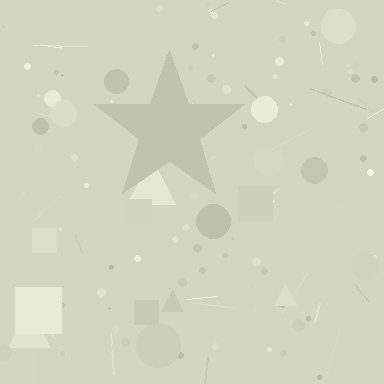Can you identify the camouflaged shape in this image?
The camouflaged shape is a star.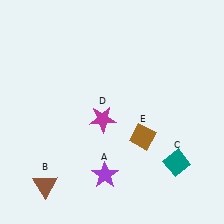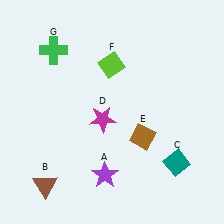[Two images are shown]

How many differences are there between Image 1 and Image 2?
There are 2 differences between the two images.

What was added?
A lime diamond (F), a green cross (G) were added in Image 2.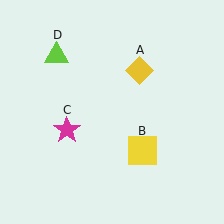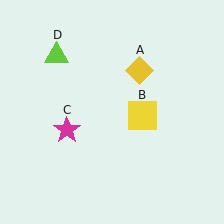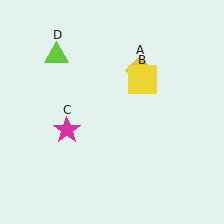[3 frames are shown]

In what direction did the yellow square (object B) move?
The yellow square (object B) moved up.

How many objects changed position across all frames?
1 object changed position: yellow square (object B).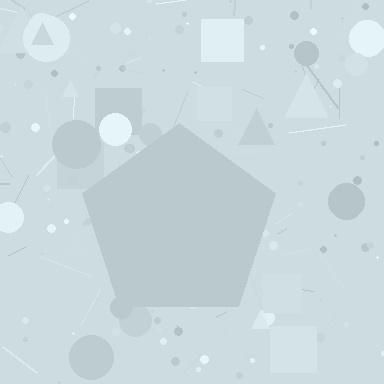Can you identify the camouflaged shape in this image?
The camouflaged shape is a pentagon.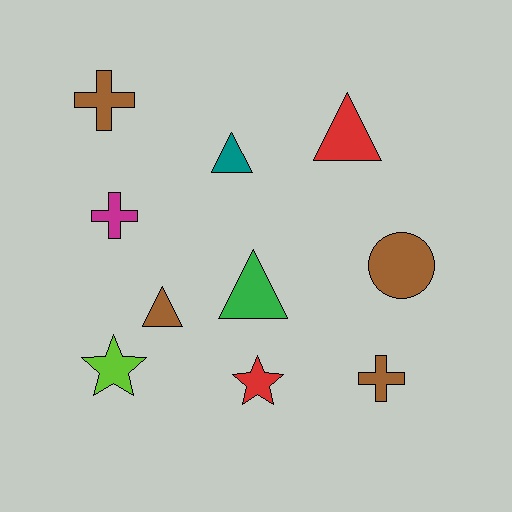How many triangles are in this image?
There are 4 triangles.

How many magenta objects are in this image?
There is 1 magenta object.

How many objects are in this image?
There are 10 objects.